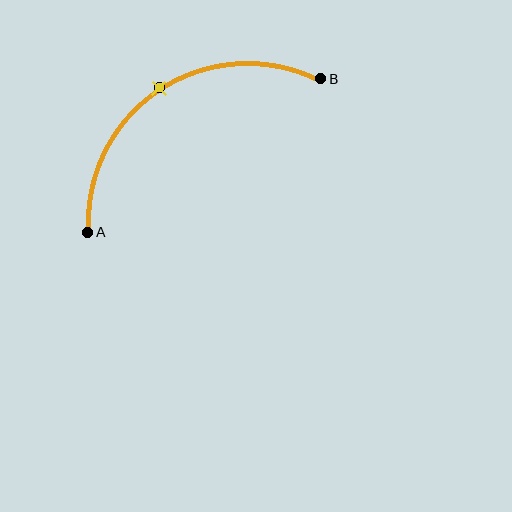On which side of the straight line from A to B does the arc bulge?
The arc bulges above the straight line connecting A and B.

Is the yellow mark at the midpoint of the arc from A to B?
Yes. The yellow mark lies on the arc at equal arc-length from both A and B — it is the arc midpoint.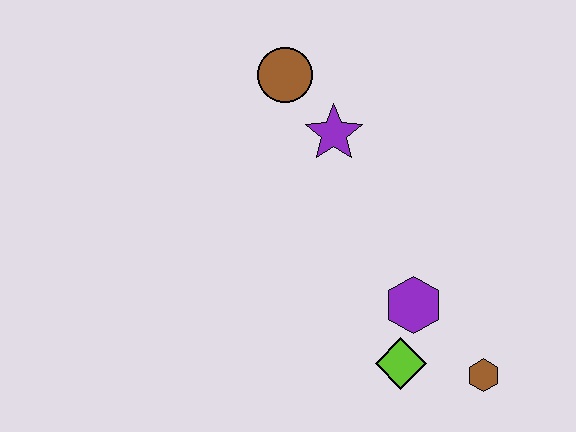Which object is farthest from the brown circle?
The brown hexagon is farthest from the brown circle.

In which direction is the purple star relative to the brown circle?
The purple star is below the brown circle.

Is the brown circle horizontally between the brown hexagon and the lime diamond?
No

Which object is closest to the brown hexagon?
The lime diamond is closest to the brown hexagon.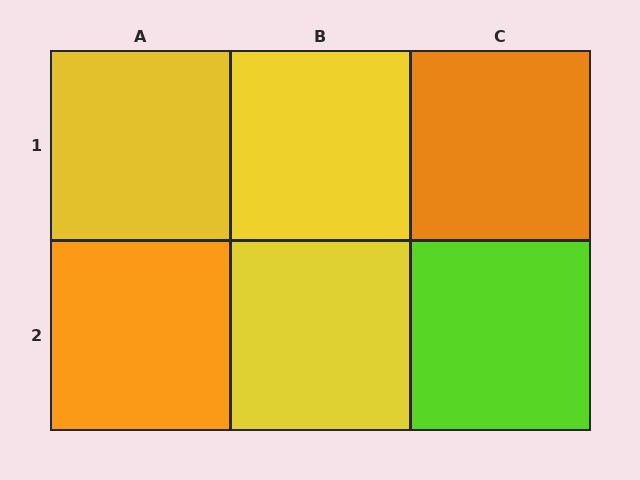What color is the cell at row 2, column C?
Lime.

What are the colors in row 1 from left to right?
Yellow, yellow, orange.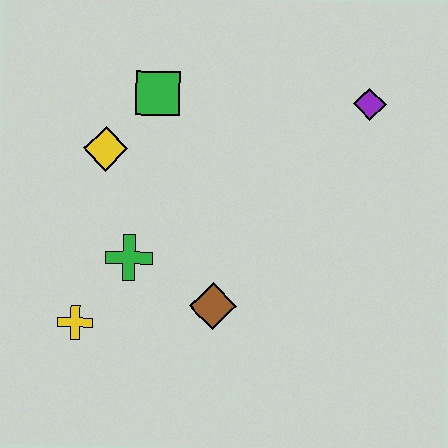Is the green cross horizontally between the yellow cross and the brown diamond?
Yes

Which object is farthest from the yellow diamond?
The purple diamond is farthest from the yellow diamond.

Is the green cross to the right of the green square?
No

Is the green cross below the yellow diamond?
Yes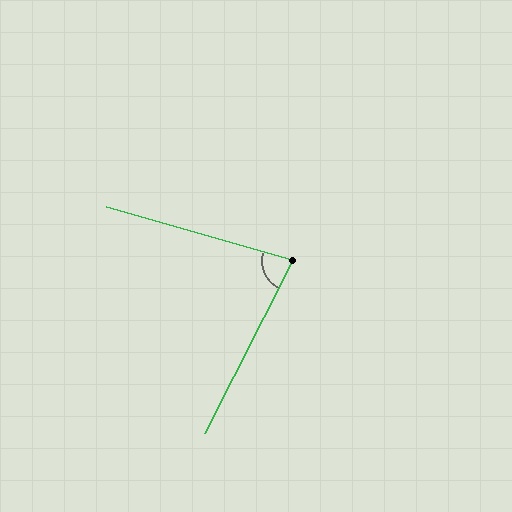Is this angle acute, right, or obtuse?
It is acute.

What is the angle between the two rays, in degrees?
Approximately 79 degrees.